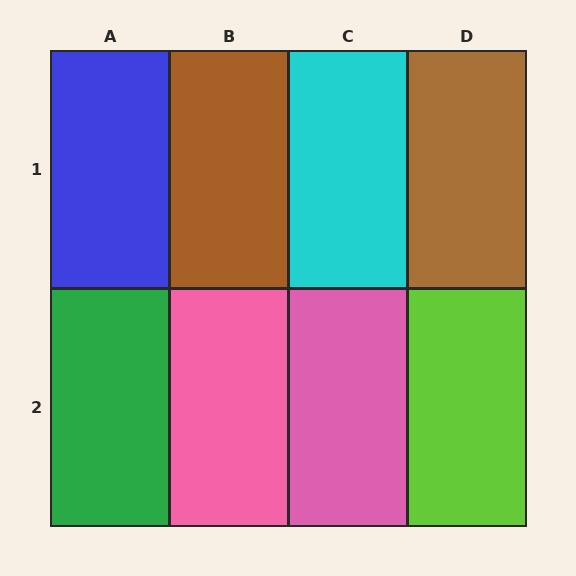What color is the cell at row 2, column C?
Pink.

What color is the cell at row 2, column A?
Green.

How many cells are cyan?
1 cell is cyan.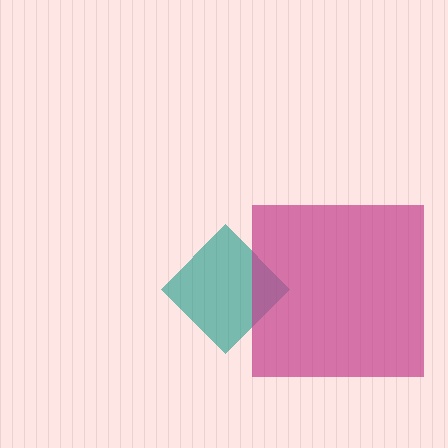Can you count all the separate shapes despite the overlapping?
Yes, there are 2 separate shapes.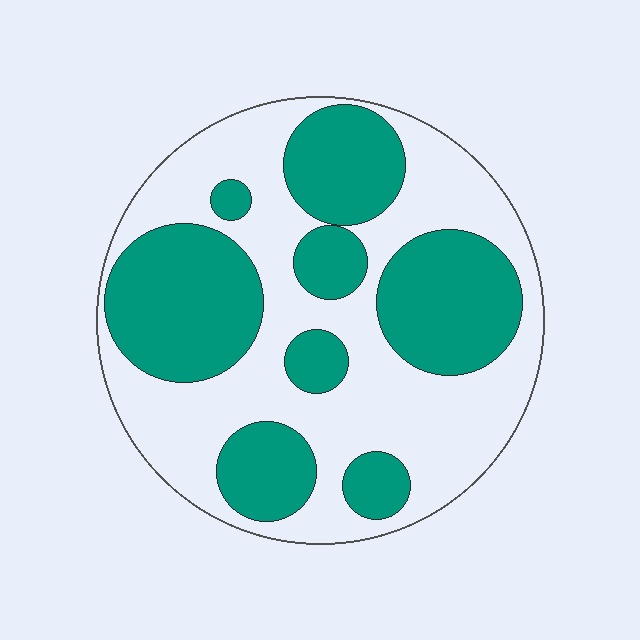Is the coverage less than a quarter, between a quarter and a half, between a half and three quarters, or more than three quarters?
Between a quarter and a half.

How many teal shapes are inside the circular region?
8.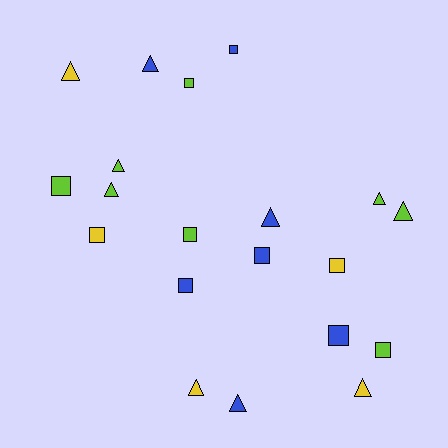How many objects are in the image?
There are 20 objects.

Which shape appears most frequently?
Triangle, with 10 objects.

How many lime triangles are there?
There are 4 lime triangles.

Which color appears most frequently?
Lime, with 8 objects.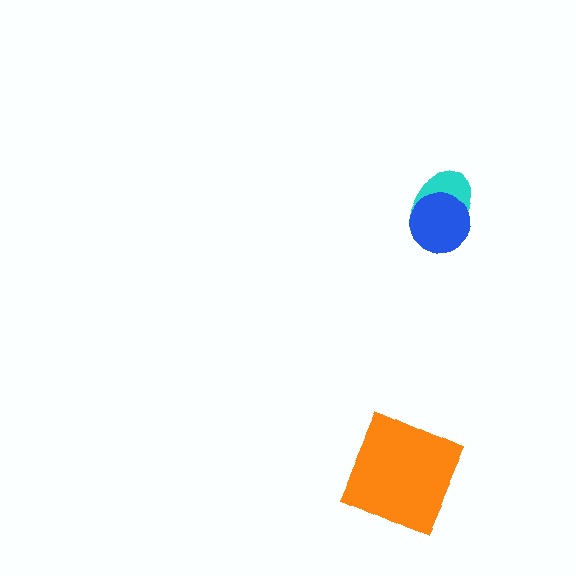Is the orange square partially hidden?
No, no other shape covers it.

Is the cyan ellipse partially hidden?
Yes, it is partially covered by another shape.